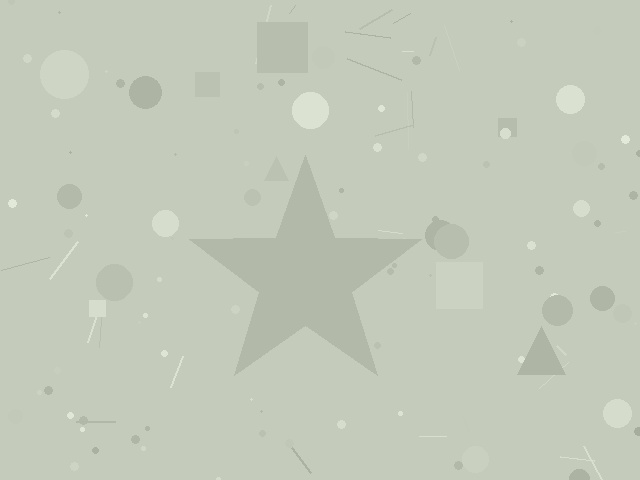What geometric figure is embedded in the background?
A star is embedded in the background.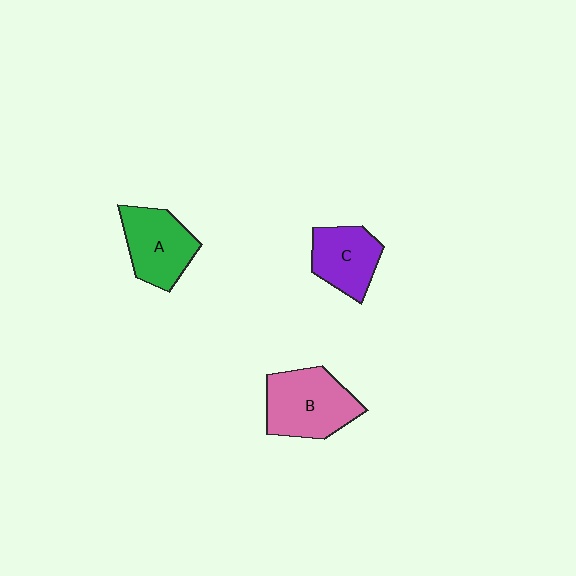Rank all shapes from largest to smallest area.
From largest to smallest: B (pink), A (green), C (purple).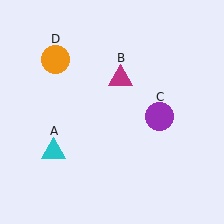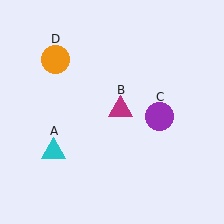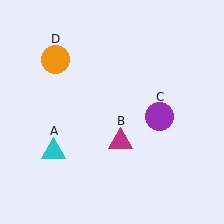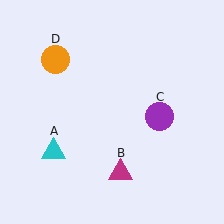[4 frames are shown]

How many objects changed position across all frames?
1 object changed position: magenta triangle (object B).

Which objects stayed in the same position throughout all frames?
Cyan triangle (object A) and purple circle (object C) and orange circle (object D) remained stationary.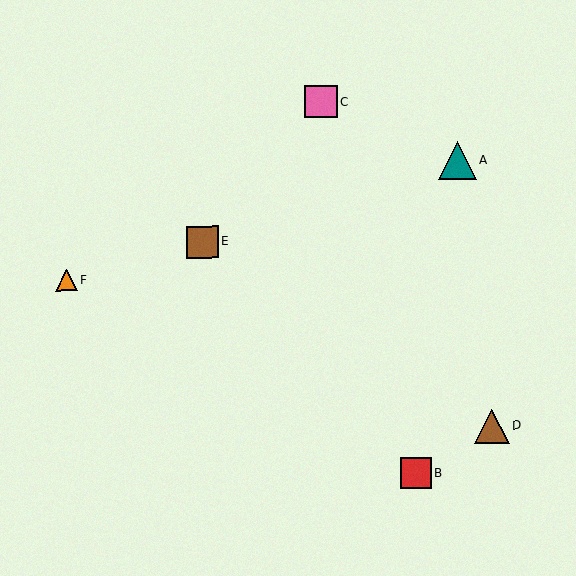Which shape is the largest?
The teal triangle (labeled A) is the largest.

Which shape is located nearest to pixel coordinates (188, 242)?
The brown square (labeled E) at (202, 242) is nearest to that location.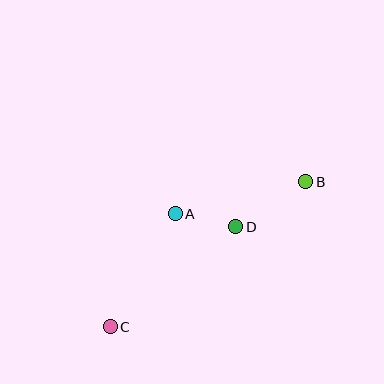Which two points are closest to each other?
Points A and D are closest to each other.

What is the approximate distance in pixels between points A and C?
The distance between A and C is approximately 131 pixels.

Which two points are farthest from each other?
Points B and C are farthest from each other.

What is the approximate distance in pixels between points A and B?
The distance between A and B is approximately 135 pixels.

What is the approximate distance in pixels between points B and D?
The distance between B and D is approximately 84 pixels.